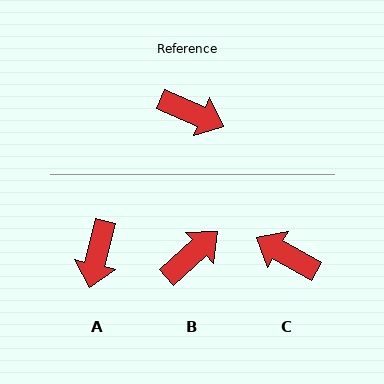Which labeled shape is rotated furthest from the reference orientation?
C, about 173 degrees away.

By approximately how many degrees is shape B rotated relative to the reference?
Approximately 66 degrees counter-clockwise.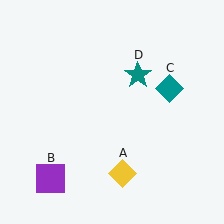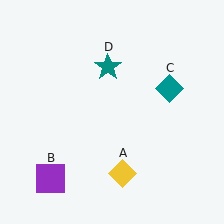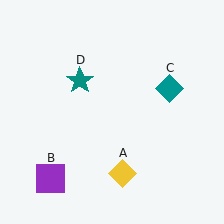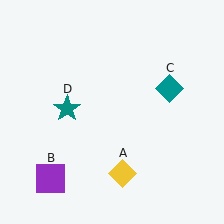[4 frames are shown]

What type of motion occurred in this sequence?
The teal star (object D) rotated counterclockwise around the center of the scene.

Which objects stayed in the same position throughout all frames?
Yellow diamond (object A) and purple square (object B) and teal diamond (object C) remained stationary.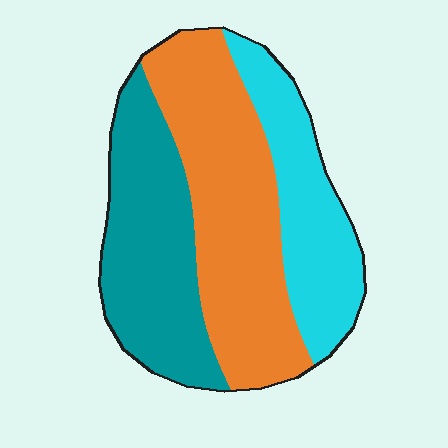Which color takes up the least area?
Cyan, at roughly 25%.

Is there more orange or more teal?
Orange.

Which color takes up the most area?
Orange, at roughly 40%.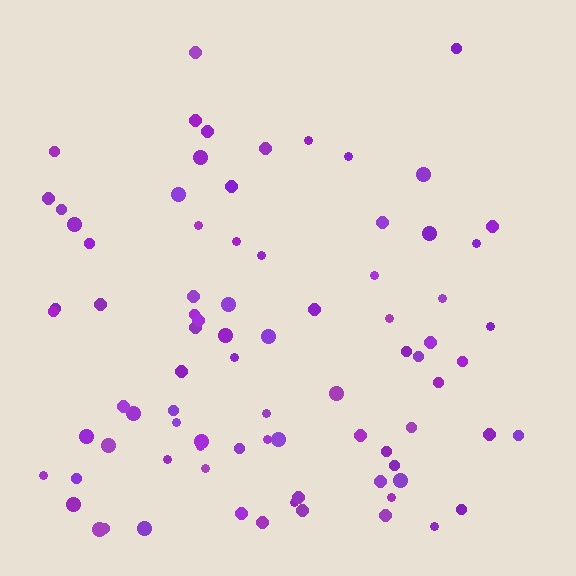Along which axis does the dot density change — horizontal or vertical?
Vertical.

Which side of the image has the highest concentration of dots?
The bottom.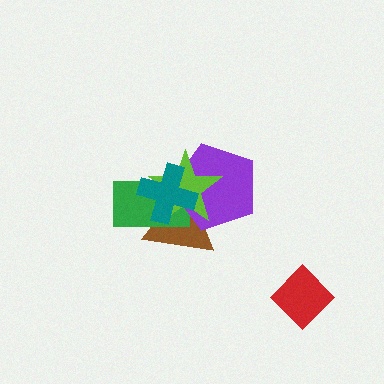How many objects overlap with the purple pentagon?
4 objects overlap with the purple pentagon.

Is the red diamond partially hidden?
No, no other shape covers it.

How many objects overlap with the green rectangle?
4 objects overlap with the green rectangle.